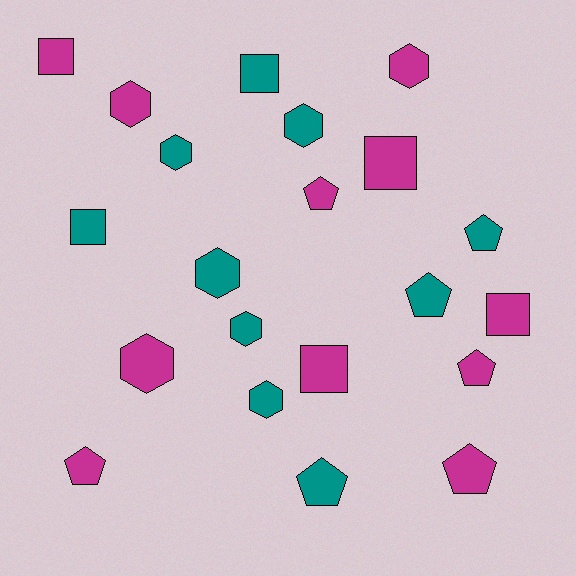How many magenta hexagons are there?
There are 3 magenta hexagons.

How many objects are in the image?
There are 21 objects.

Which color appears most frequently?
Magenta, with 11 objects.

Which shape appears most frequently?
Hexagon, with 8 objects.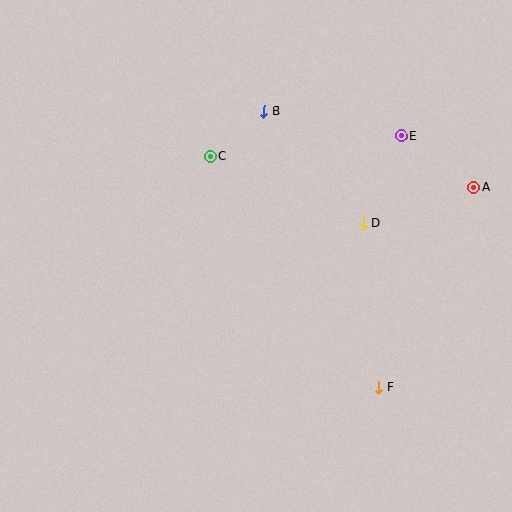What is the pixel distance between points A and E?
The distance between A and E is 89 pixels.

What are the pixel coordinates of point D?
Point D is at (363, 223).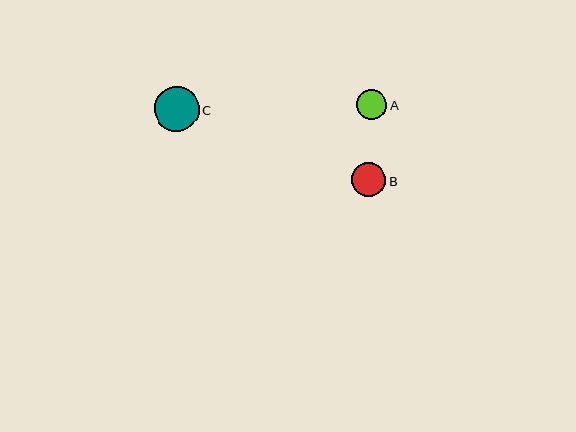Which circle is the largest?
Circle C is the largest with a size of approximately 45 pixels.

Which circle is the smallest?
Circle A is the smallest with a size of approximately 30 pixels.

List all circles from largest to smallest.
From largest to smallest: C, B, A.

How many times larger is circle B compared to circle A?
Circle B is approximately 1.1 times the size of circle A.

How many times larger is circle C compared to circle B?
Circle C is approximately 1.3 times the size of circle B.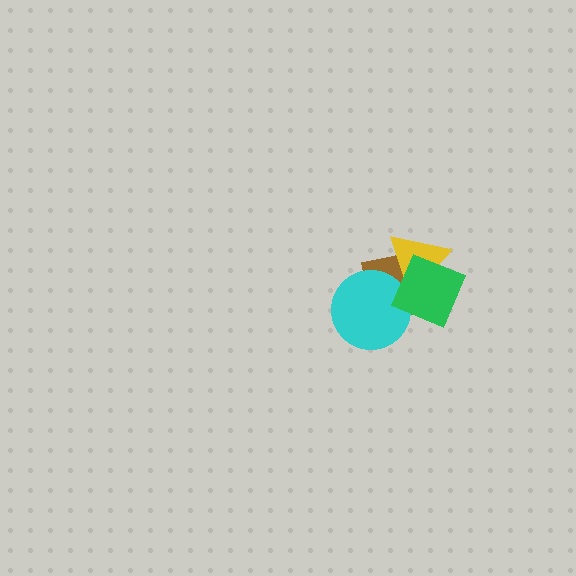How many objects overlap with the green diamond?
3 objects overlap with the green diamond.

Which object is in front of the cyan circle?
The green diamond is in front of the cyan circle.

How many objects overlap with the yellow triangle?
2 objects overlap with the yellow triangle.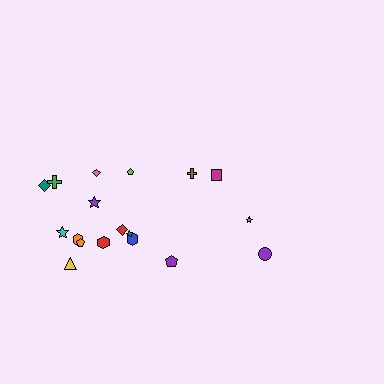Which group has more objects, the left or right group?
The left group.